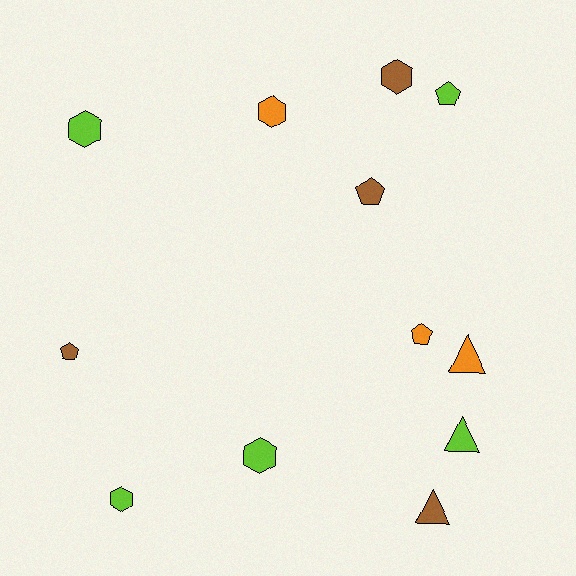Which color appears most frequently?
Lime, with 5 objects.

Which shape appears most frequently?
Hexagon, with 5 objects.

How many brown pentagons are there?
There are 2 brown pentagons.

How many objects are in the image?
There are 12 objects.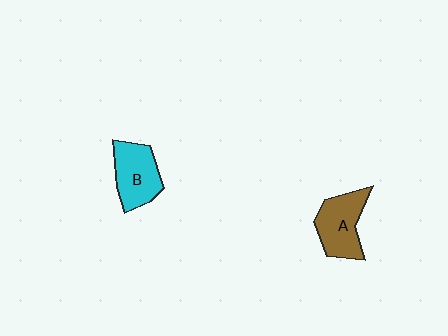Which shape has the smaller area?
Shape B (cyan).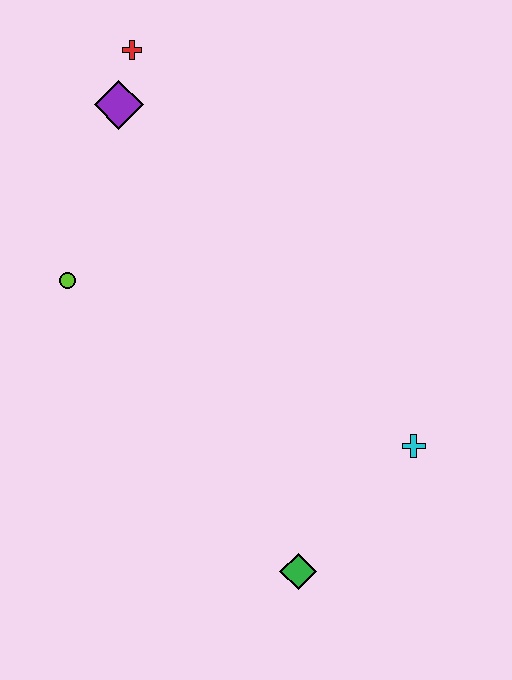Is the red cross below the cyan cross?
No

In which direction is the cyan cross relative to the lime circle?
The cyan cross is to the right of the lime circle.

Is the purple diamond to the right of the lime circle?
Yes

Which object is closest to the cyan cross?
The green diamond is closest to the cyan cross.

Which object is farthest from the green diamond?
The red cross is farthest from the green diamond.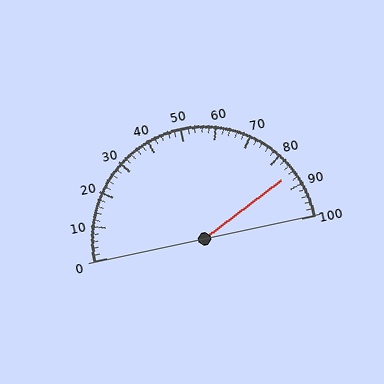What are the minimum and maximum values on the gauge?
The gauge ranges from 0 to 100.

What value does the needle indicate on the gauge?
The needle indicates approximately 86.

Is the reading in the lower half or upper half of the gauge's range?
The reading is in the upper half of the range (0 to 100).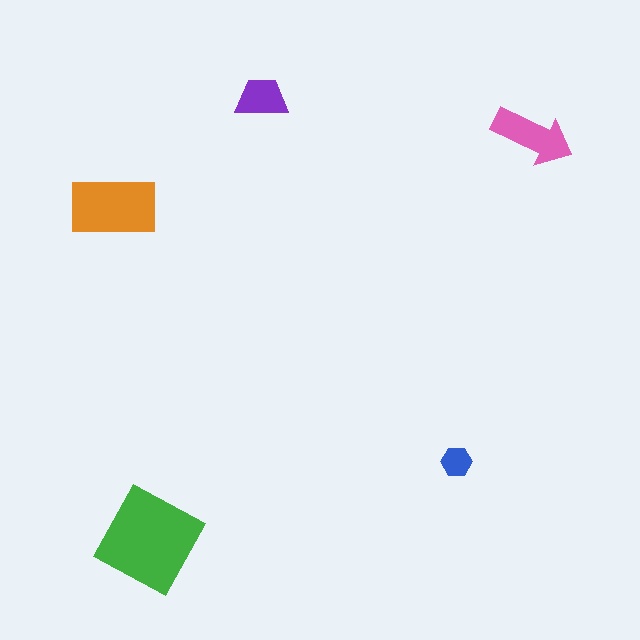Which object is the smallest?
The blue hexagon.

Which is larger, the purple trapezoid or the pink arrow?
The pink arrow.